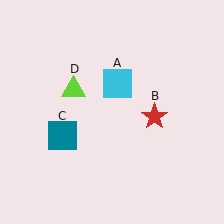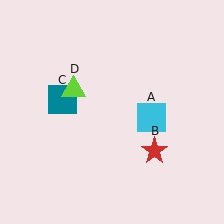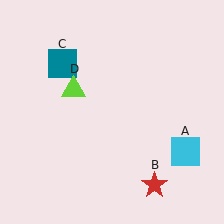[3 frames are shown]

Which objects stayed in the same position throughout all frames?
Lime triangle (object D) remained stationary.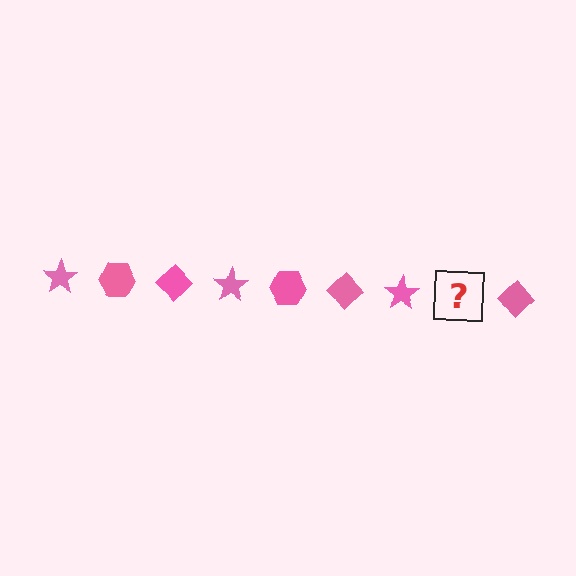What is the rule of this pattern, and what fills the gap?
The rule is that the pattern cycles through star, hexagon, diamond shapes in pink. The gap should be filled with a pink hexagon.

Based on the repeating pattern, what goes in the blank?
The blank should be a pink hexagon.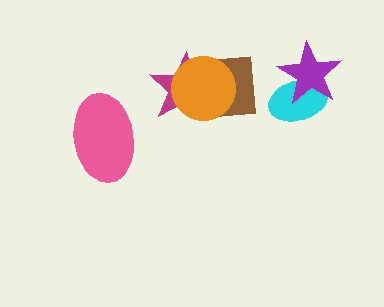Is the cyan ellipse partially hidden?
Yes, it is partially covered by another shape.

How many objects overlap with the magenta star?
2 objects overlap with the magenta star.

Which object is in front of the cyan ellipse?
The purple star is in front of the cyan ellipse.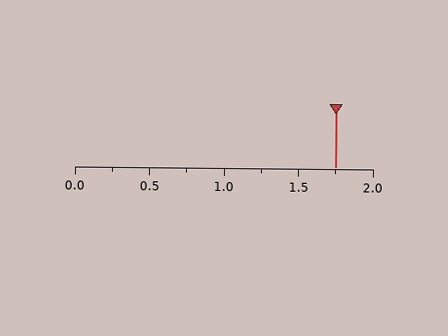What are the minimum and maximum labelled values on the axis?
The axis runs from 0.0 to 2.0.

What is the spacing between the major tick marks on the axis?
The major ticks are spaced 0.5 apart.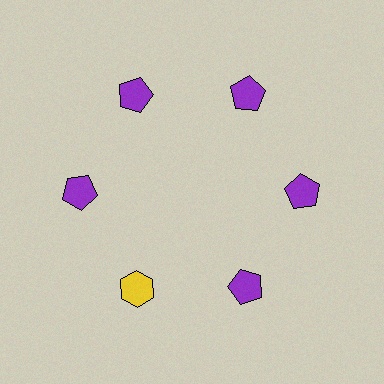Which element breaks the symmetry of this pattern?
The yellow hexagon at roughly the 7 o'clock position breaks the symmetry. All other shapes are purple pentagons.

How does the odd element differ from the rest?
It differs in both color (yellow instead of purple) and shape (hexagon instead of pentagon).